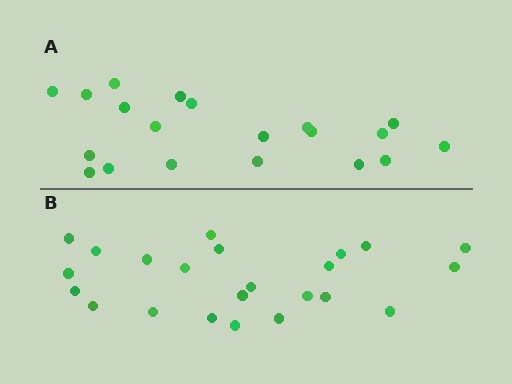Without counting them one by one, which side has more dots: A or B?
Region B (the bottom region) has more dots.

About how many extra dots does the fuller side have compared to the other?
Region B has just a few more — roughly 2 or 3 more dots than region A.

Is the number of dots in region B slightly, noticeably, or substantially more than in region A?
Region B has only slightly more — the two regions are fairly close. The ratio is roughly 1.1 to 1.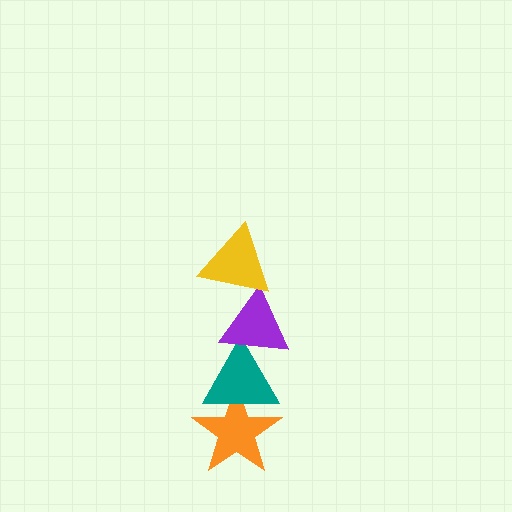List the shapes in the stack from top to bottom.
From top to bottom: the yellow triangle, the purple triangle, the teal triangle, the orange star.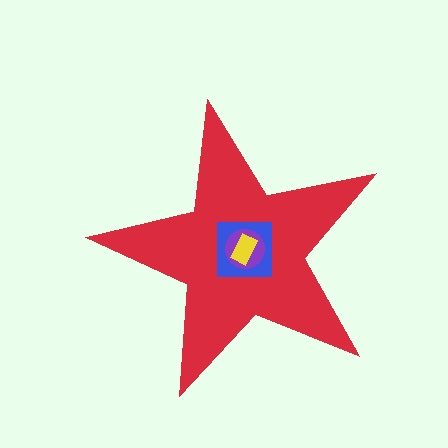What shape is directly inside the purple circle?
The yellow rectangle.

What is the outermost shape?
The red star.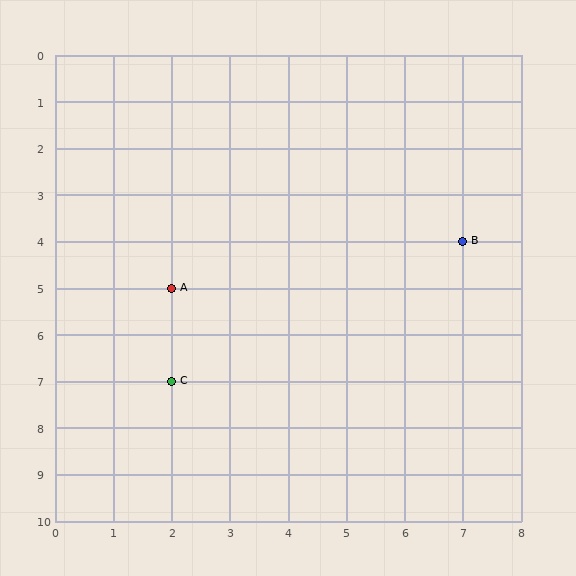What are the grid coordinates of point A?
Point A is at grid coordinates (2, 5).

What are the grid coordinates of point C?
Point C is at grid coordinates (2, 7).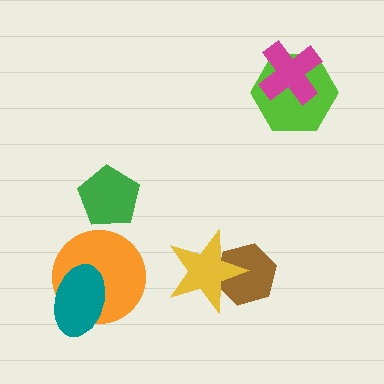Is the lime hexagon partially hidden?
Yes, it is partially covered by another shape.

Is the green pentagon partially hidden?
No, no other shape covers it.